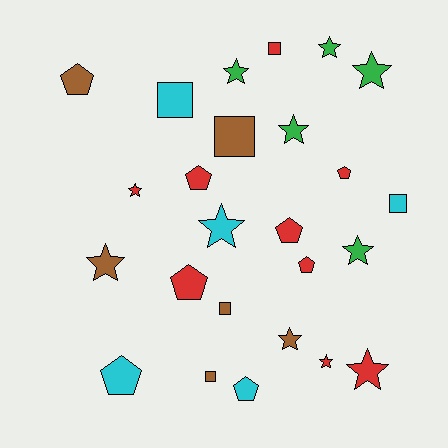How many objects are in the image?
There are 25 objects.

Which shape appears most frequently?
Star, with 11 objects.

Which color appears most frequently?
Red, with 9 objects.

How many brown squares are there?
There are 3 brown squares.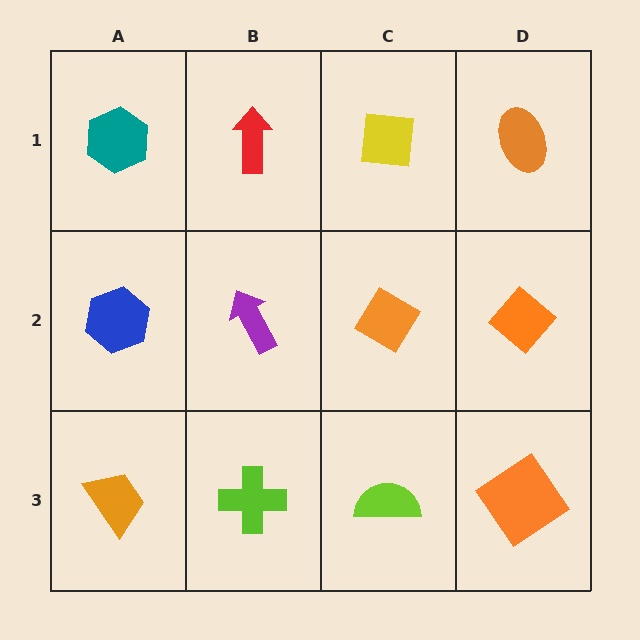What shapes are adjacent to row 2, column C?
A yellow square (row 1, column C), a lime semicircle (row 3, column C), a purple arrow (row 2, column B), an orange diamond (row 2, column D).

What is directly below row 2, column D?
An orange diamond.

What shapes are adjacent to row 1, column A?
A blue hexagon (row 2, column A), a red arrow (row 1, column B).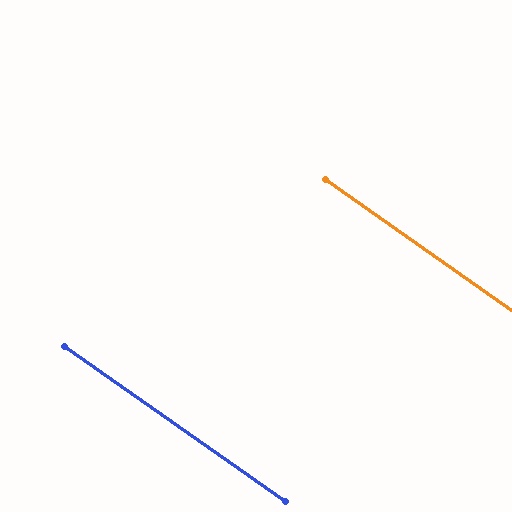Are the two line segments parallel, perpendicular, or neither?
Parallel — their directions differ by only 0.2°.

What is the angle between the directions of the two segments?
Approximately 0 degrees.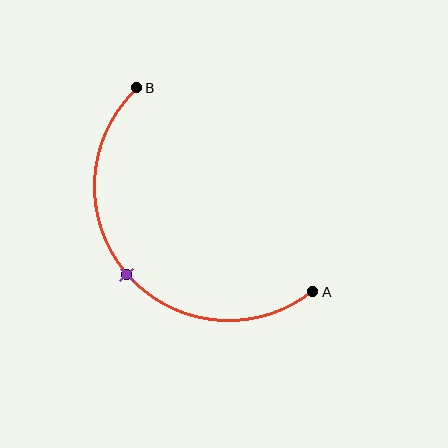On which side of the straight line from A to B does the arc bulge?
The arc bulges below and to the left of the straight line connecting A and B.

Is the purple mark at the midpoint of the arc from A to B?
Yes. The purple mark lies on the arc at equal arc-length from both A and B — it is the arc midpoint.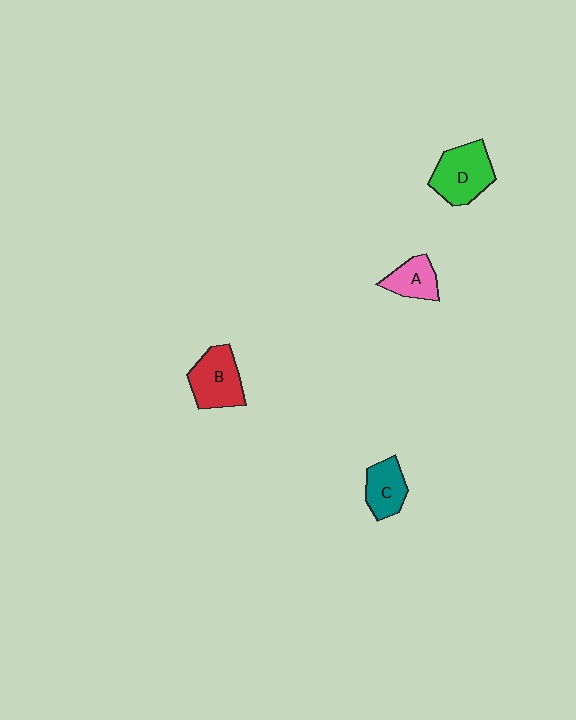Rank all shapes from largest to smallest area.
From largest to smallest: D (green), B (red), C (teal), A (pink).